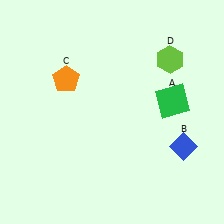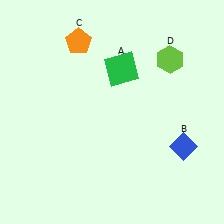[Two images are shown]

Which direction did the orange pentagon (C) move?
The orange pentagon (C) moved up.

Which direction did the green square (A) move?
The green square (A) moved left.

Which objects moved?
The objects that moved are: the green square (A), the orange pentagon (C).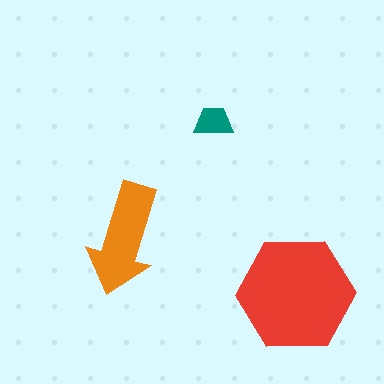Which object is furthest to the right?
The red hexagon is rightmost.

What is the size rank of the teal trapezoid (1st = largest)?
3rd.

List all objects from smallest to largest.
The teal trapezoid, the orange arrow, the red hexagon.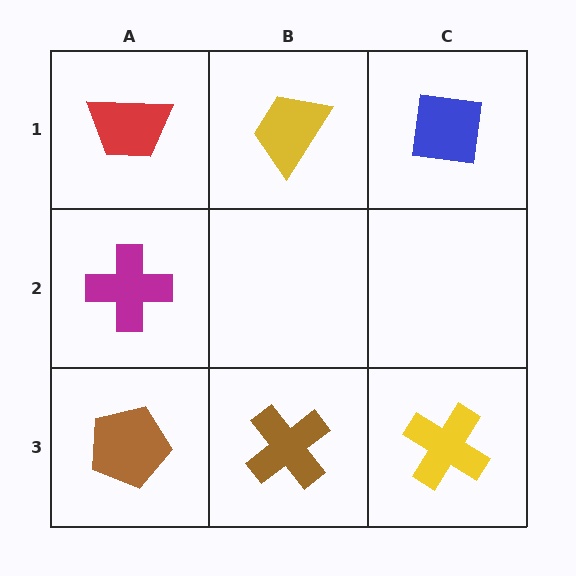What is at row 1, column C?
A blue square.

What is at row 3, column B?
A brown cross.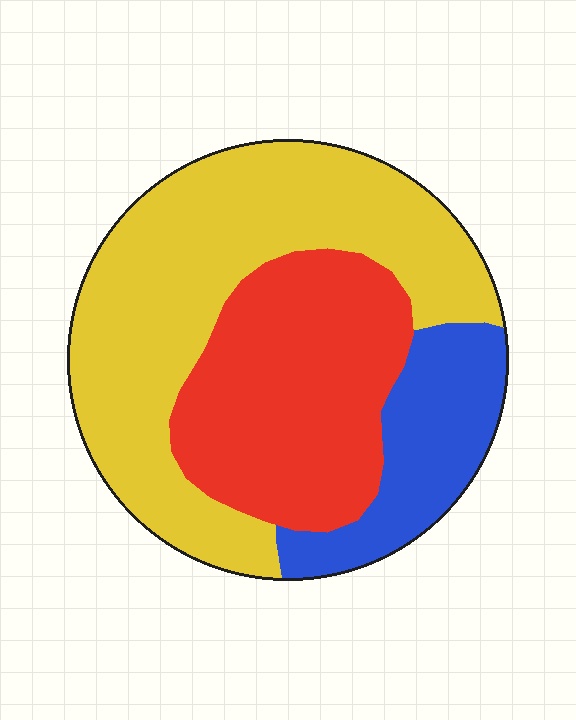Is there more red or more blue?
Red.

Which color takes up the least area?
Blue, at roughly 15%.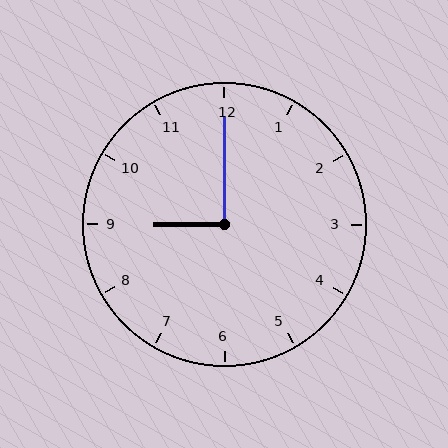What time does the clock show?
9:00.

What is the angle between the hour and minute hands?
Approximately 90 degrees.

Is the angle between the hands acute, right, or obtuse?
It is right.